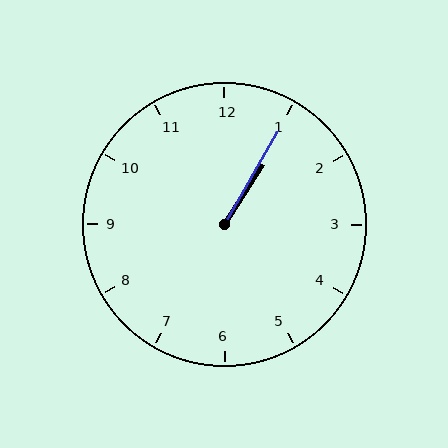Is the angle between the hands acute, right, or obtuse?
It is acute.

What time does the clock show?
1:05.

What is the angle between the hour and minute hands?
Approximately 2 degrees.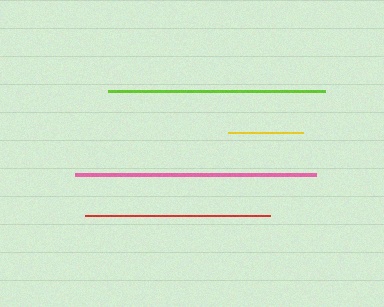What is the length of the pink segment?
The pink segment is approximately 241 pixels long.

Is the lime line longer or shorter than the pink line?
The pink line is longer than the lime line.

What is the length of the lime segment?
The lime segment is approximately 218 pixels long.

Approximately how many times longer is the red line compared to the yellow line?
The red line is approximately 2.5 times the length of the yellow line.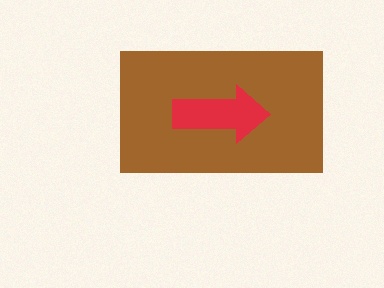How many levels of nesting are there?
2.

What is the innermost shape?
The red arrow.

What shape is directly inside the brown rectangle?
The red arrow.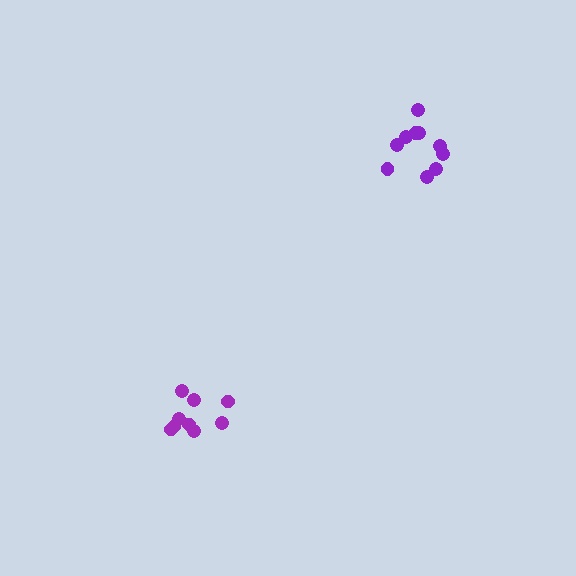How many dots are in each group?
Group 1: 9 dots, Group 2: 10 dots (19 total).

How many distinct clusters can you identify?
There are 2 distinct clusters.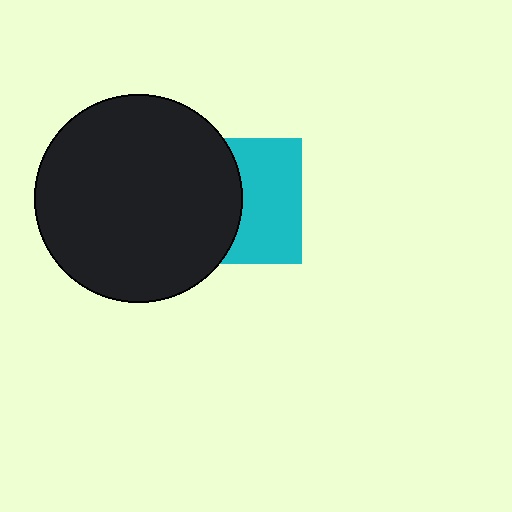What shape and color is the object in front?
The object in front is a black circle.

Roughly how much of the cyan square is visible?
About half of it is visible (roughly 52%).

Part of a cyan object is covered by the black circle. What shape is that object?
It is a square.